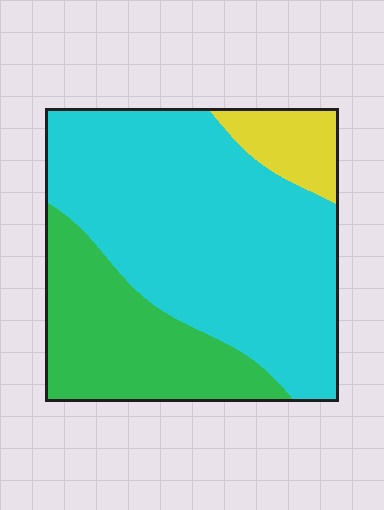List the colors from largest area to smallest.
From largest to smallest: cyan, green, yellow.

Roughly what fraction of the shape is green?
Green takes up about one quarter (1/4) of the shape.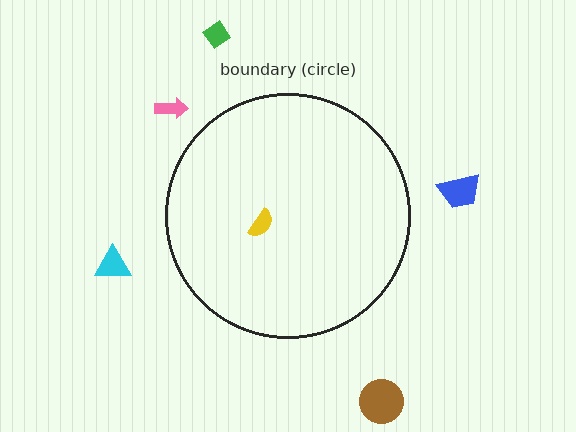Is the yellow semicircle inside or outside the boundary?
Inside.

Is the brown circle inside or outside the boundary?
Outside.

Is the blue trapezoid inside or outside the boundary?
Outside.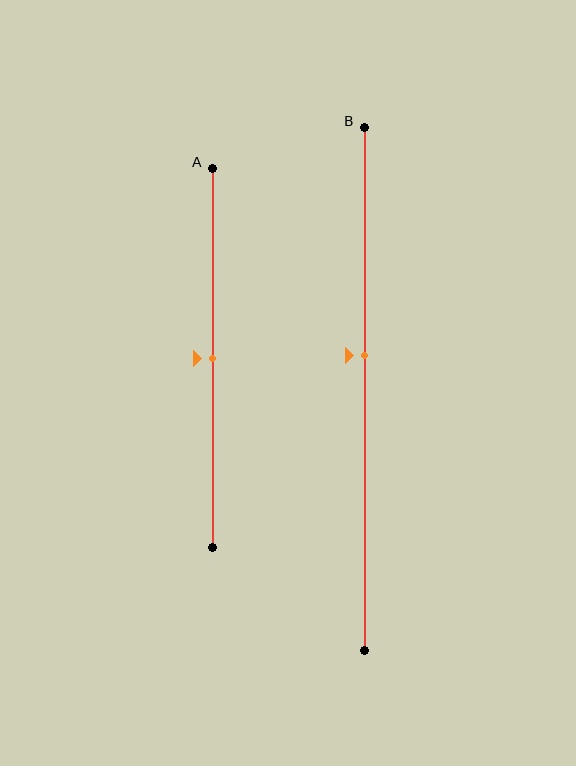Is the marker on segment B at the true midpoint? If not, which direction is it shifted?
No, the marker on segment B is shifted upward by about 6% of the segment length.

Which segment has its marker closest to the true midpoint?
Segment A has its marker closest to the true midpoint.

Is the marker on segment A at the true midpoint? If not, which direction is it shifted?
Yes, the marker on segment A is at the true midpoint.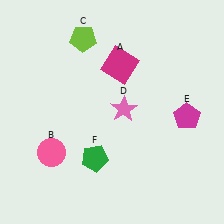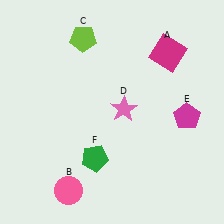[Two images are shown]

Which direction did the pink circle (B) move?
The pink circle (B) moved down.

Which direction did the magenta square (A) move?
The magenta square (A) moved right.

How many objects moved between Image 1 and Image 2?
2 objects moved between the two images.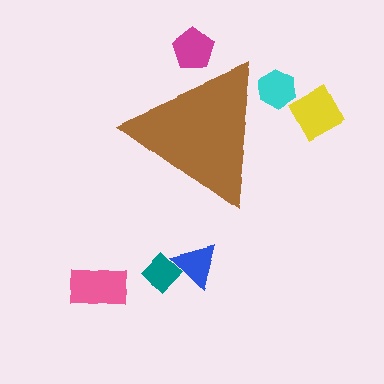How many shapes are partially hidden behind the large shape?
2 shapes are partially hidden.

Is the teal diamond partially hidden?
No, the teal diamond is fully visible.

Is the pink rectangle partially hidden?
No, the pink rectangle is fully visible.